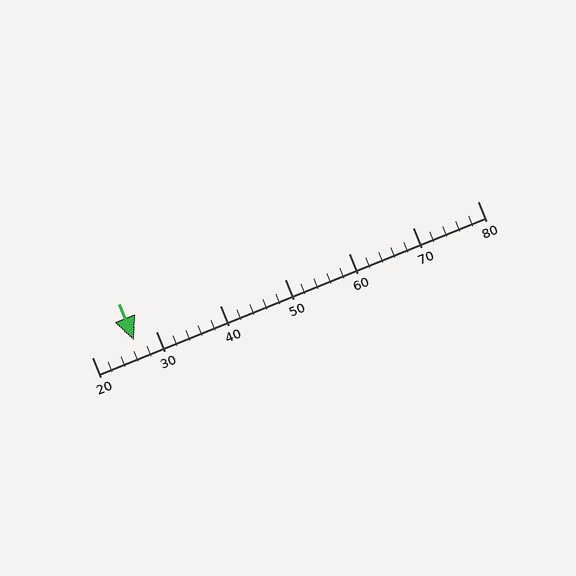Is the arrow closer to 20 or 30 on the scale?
The arrow is closer to 30.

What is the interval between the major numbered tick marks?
The major tick marks are spaced 10 units apart.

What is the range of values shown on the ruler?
The ruler shows values from 20 to 80.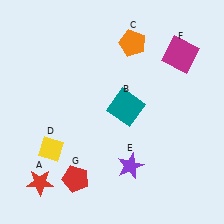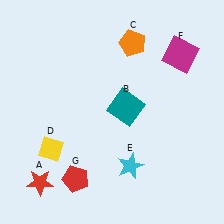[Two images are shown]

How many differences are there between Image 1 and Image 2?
There is 1 difference between the two images.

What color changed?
The star (E) changed from purple in Image 1 to cyan in Image 2.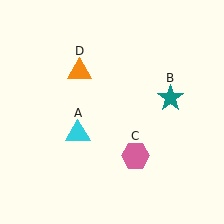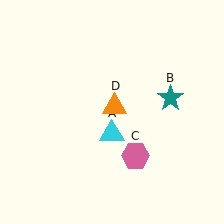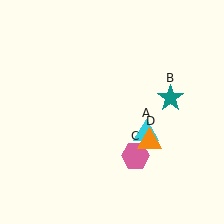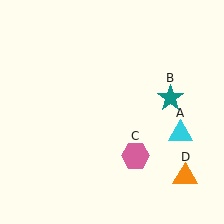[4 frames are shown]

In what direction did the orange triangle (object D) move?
The orange triangle (object D) moved down and to the right.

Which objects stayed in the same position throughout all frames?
Teal star (object B) and pink hexagon (object C) remained stationary.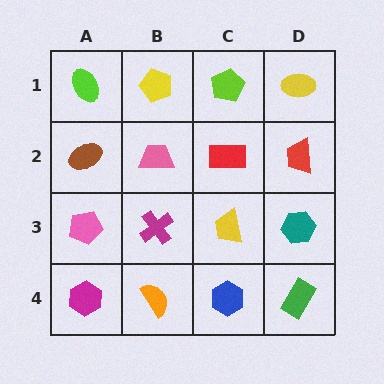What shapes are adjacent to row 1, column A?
A brown ellipse (row 2, column A), a yellow pentagon (row 1, column B).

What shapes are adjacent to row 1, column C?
A red rectangle (row 2, column C), a yellow pentagon (row 1, column B), a yellow ellipse (row 1, column D).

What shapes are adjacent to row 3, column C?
A red rectangle (row 2, column C), a blue hexagon (row 4, column C), a magenta cross (row 3, column B), a teal hexagon (row 3, column D).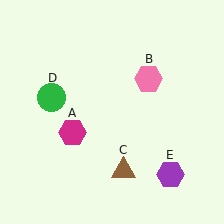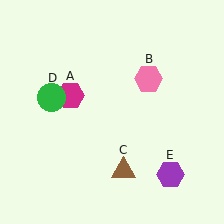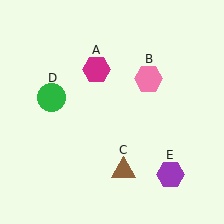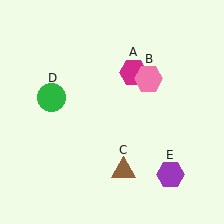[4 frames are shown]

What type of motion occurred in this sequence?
The magenta hexagon (object A) rotated clockwise around the center of the scene.